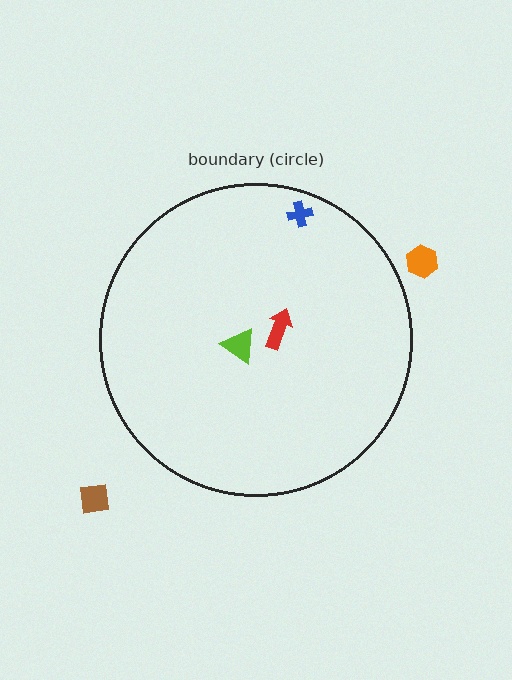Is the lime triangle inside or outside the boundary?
Inside.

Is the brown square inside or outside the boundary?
Outside.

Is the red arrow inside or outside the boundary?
Inside.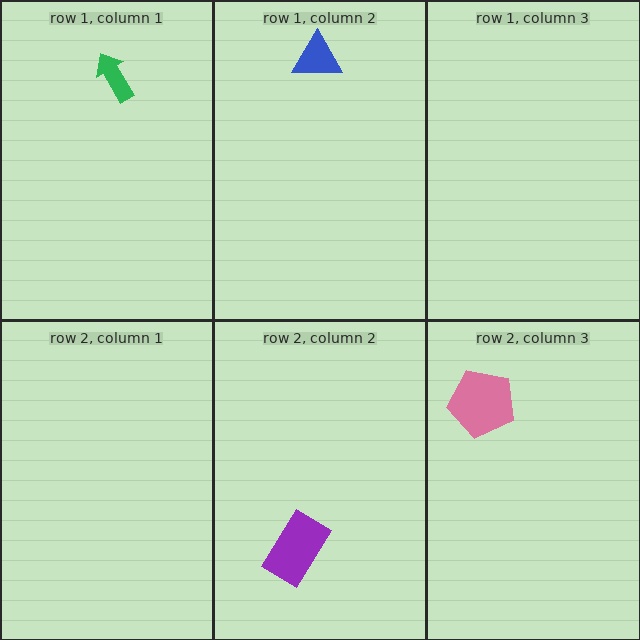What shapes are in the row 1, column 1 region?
The green arrow.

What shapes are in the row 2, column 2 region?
The purple rectangle.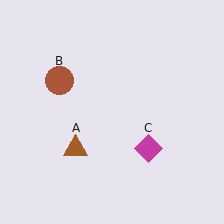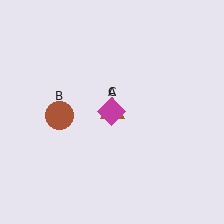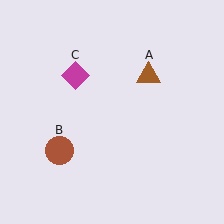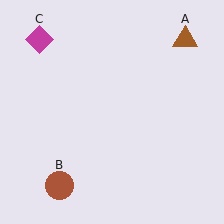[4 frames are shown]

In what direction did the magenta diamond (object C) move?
The magenta diamond (object C) moved up and to the left.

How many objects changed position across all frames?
3 objects changed position: brown triangle (object A), brown circle (object B), magenta diamond (object C).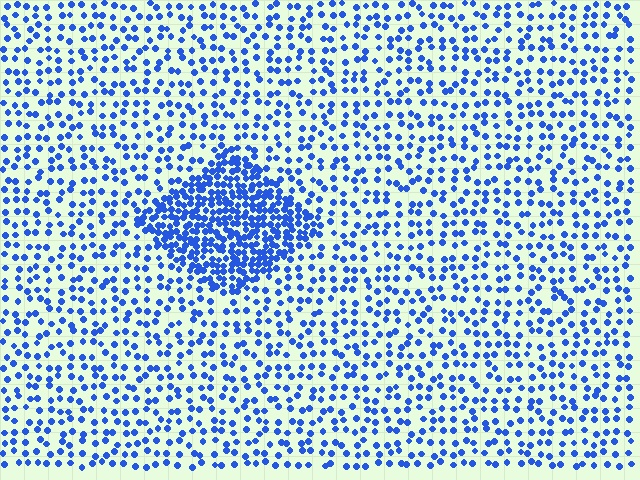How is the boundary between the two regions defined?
The boundary is defined by a change in element density (approximately 2.7x ratio). All elements are the same color, size, and shape.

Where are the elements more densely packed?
The elements are more densely packed inside the diamond boundary.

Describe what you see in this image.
The image contains small blue elements arranged at two different densities. A diamond-shaped region is visible where the elements are more densely packed than the surrounding area.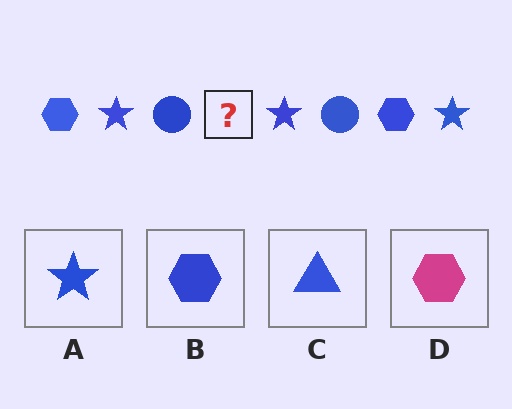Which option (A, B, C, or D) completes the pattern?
B.